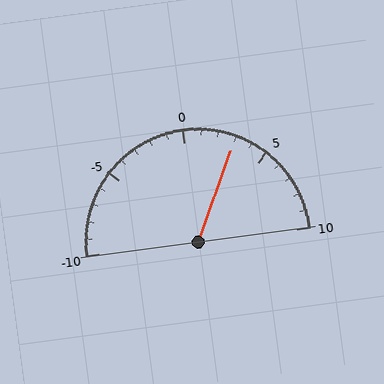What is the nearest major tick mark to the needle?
The nearest major tick mark is 5.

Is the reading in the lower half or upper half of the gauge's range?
The reading is in the upper half of the range (-10 to 10).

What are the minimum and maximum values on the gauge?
The gauge ranges from -10 to 10.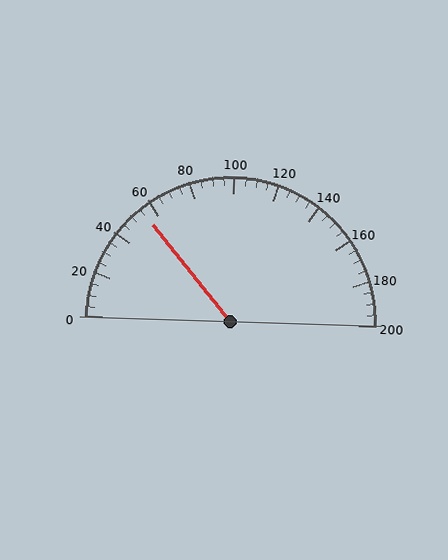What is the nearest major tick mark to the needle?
The nearest major tick mark is 60.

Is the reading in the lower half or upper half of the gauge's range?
The reading is in the lower half of the range (0 to 200).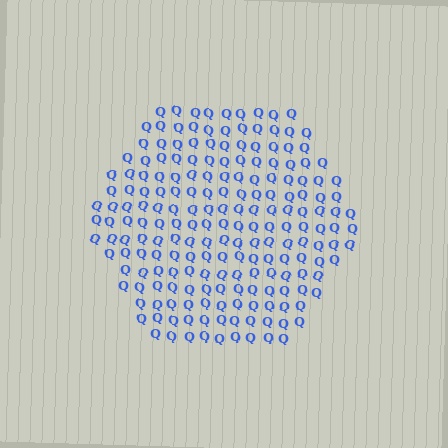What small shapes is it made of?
It is made of small letter Q's.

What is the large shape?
The large shape is a hexagon.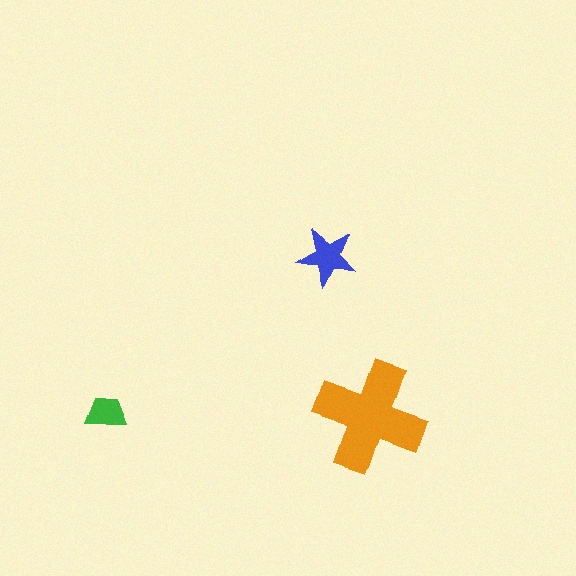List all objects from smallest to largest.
The green trapezoid, the blue star, the orange cross.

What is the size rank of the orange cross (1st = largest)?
1st.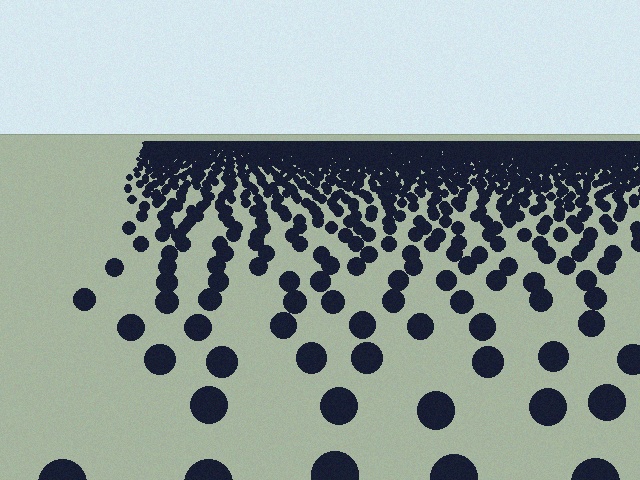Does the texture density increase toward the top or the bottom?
Density increases toward the top.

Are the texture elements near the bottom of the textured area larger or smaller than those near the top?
Larger. Near the bottom, elements are closer to the viewer and appear at a bigger on-screen size.